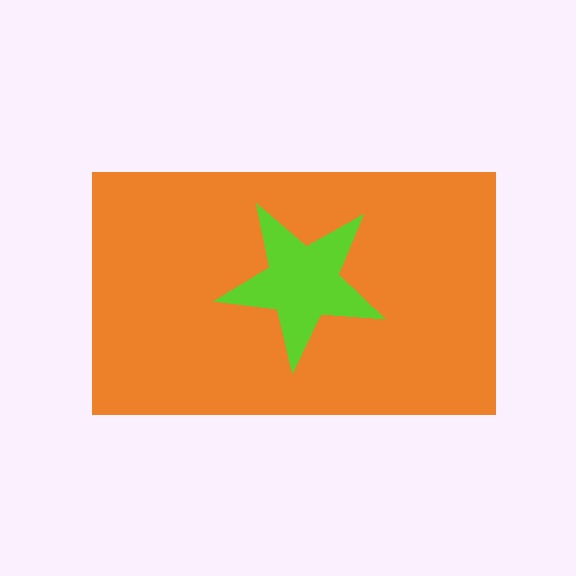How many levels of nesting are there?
2.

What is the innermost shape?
The lime star.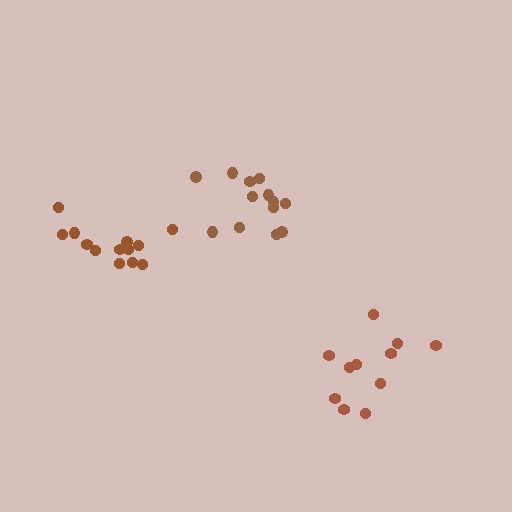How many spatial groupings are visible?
There are 3 spatial groupings.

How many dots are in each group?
Group 1: 11 dots, Group 2: 13 dots, Group 3: 13 dots (37 total).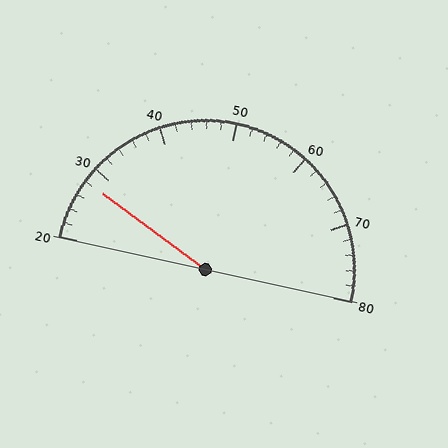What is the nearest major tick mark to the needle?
The nearest major tick mark is 30.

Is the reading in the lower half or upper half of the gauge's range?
The reading is in the lower half of the range (20 to 80).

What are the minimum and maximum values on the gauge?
The gauge ranges from 20 to 80.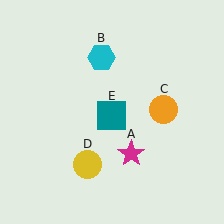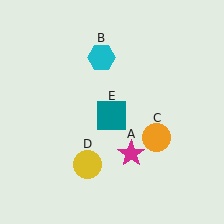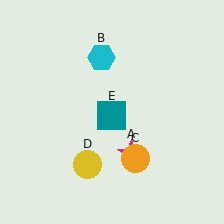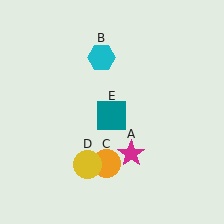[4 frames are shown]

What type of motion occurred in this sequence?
The orange circle (object C) rotated clockwise around the center of the scene.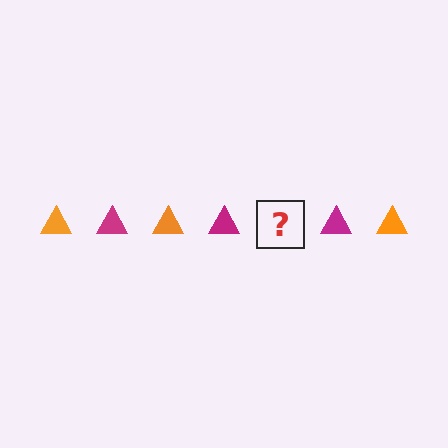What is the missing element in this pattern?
The missing element is an orange triangle.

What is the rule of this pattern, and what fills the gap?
The rule is that the pattern cycles through orange, magenta triangles. The gap should be filled with an orange triangle.